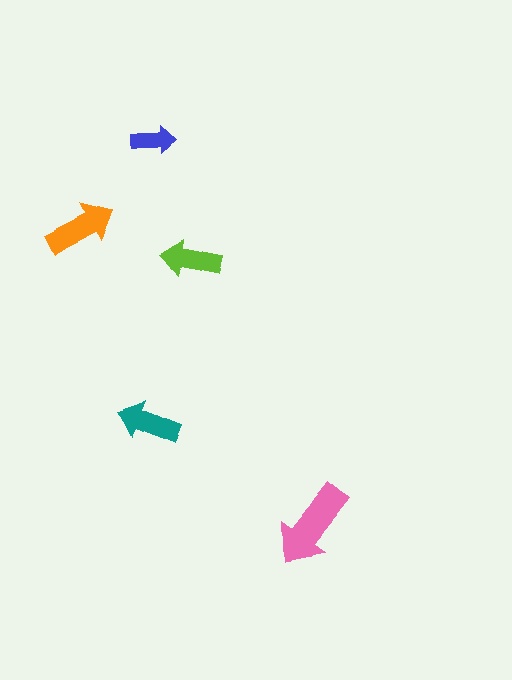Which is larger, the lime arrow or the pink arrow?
The pink one.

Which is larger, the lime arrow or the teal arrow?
The teal one.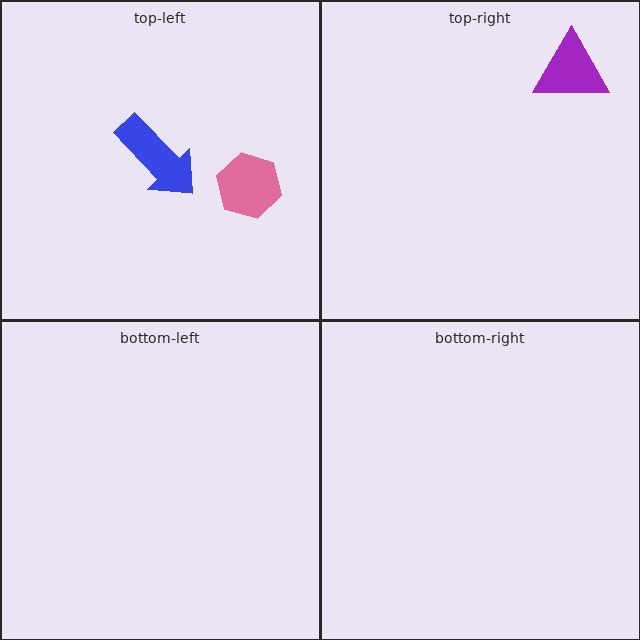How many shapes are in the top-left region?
2.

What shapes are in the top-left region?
The pink hexagon, the blue arrow.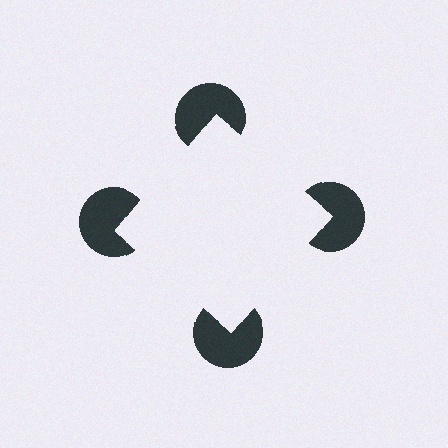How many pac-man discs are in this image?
There are 4 — one at each vertex of the illusory square.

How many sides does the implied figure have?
4 sides.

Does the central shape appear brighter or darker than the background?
It typically appears slightly brighter than the background, even though no actual brightness change is drawn.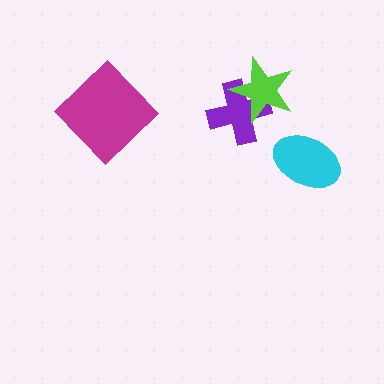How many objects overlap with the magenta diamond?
0 objects overlap with the magenta diamond.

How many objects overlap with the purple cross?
1 object overlaps with the purple cross.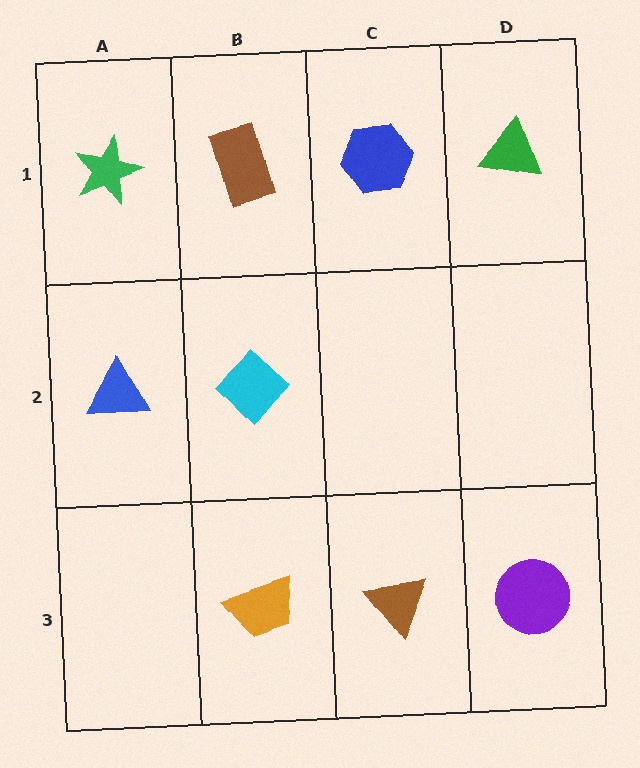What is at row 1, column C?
A blue hexagon.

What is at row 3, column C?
A brown triangle.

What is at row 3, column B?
An orange trapezoid.